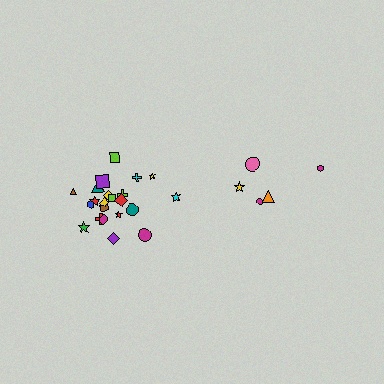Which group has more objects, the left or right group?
The left group.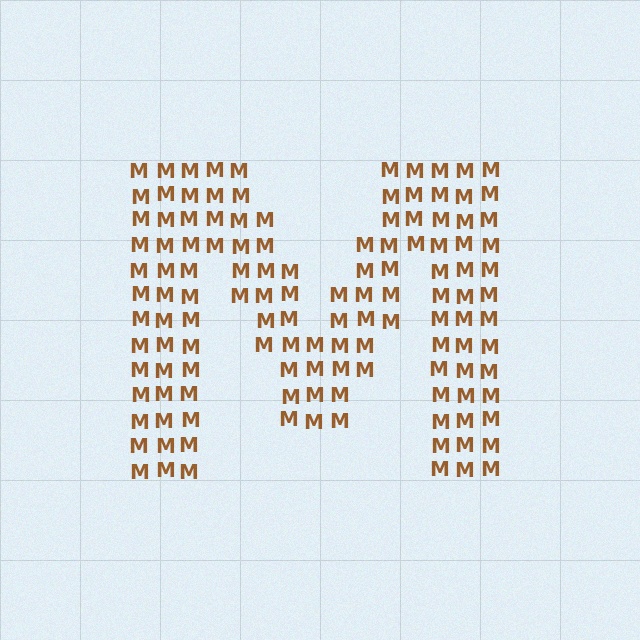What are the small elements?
The small elements are letter M's.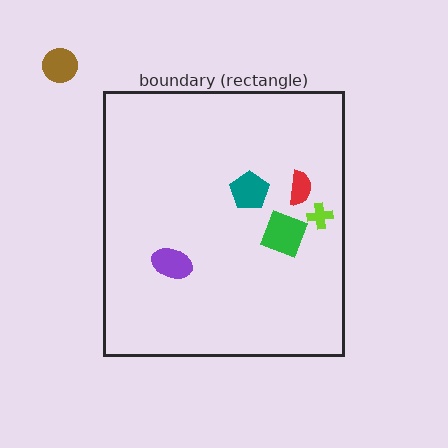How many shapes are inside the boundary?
5 inside, 1 outside.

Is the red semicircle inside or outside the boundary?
Inside.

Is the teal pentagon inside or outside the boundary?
Inside.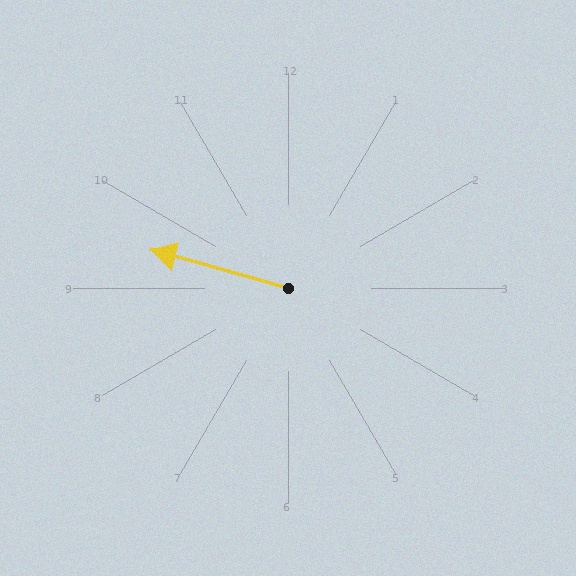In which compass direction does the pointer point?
West.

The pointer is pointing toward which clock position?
Roughly 10 o'clock.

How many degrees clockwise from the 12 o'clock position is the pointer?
Approximately 286 degrees.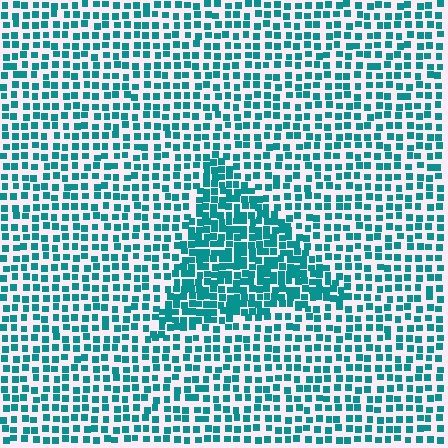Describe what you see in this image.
The image contains small teal elements arranged at two different densities. A triangle-shaped region is visible where the elements are more densely packed than the surrounding area.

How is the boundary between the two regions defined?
The boundary is defined by a change in element density (approximately 1.8x ratio). All elements are the same color, size, and shape.